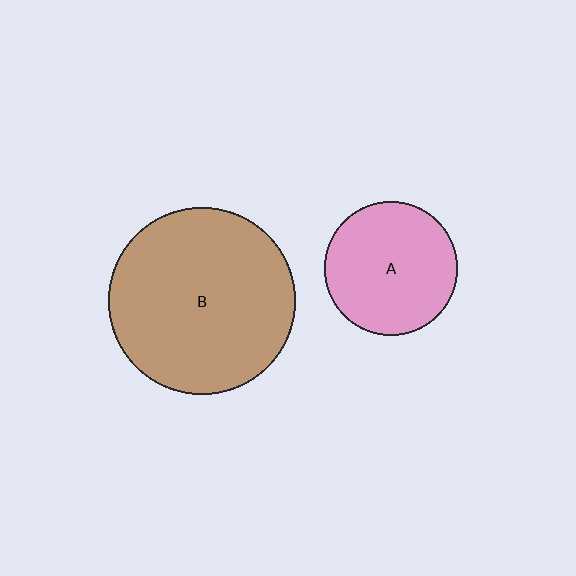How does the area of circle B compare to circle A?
Approximately 2.0 times.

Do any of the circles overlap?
No, none of the circles overlap.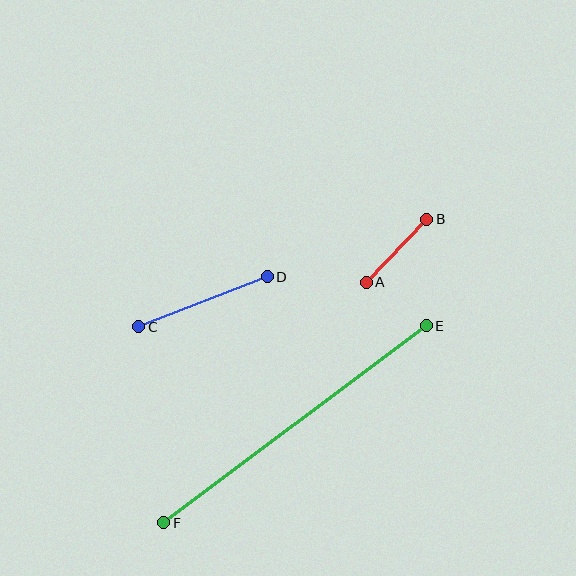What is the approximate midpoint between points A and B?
The midpoint is at approximately (397, 251) pixels.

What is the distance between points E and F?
The distance is approximately 328 pixels.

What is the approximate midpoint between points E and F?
The midpoint is at approximately (295, 424) pixels.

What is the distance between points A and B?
The distance is approximately 87 pixels.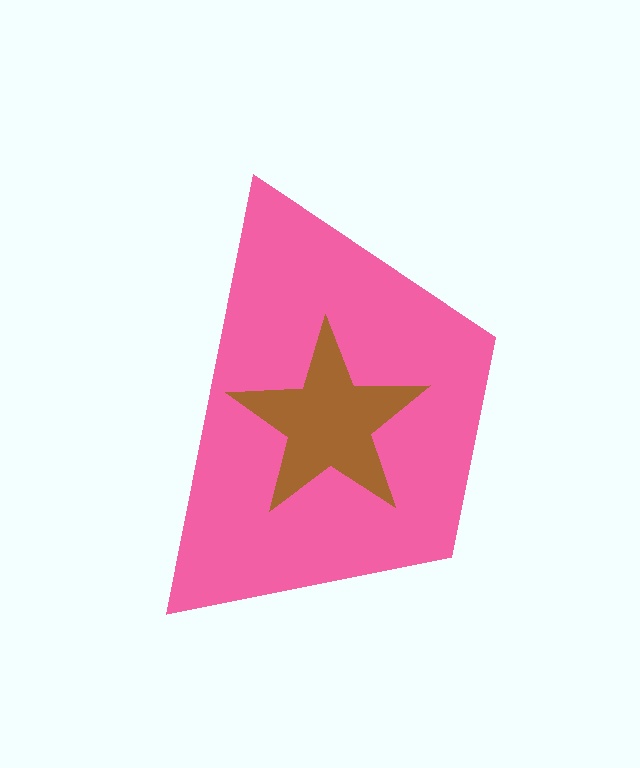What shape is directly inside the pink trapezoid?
The brown star.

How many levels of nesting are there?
2.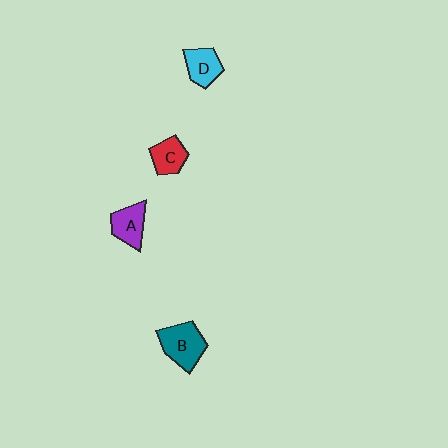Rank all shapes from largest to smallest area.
From largest to smallest: B (teal), A (purple), D (cyan), C (red).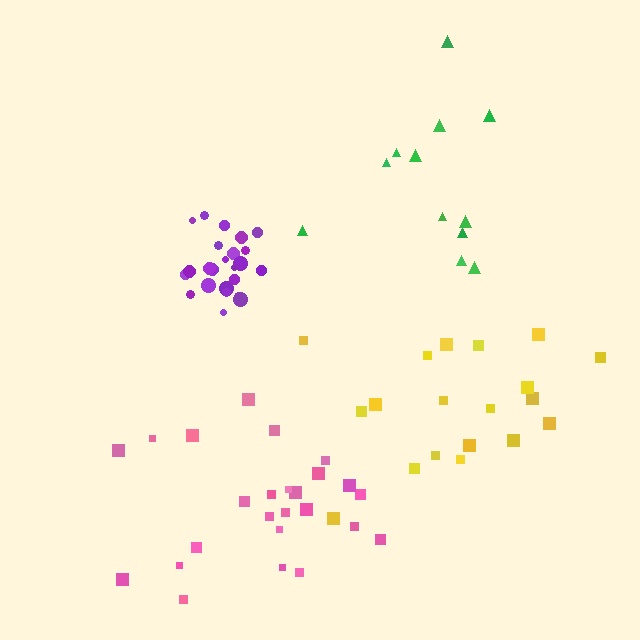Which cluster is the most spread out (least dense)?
Green.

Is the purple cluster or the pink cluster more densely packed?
Purple.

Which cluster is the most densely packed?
Purple.